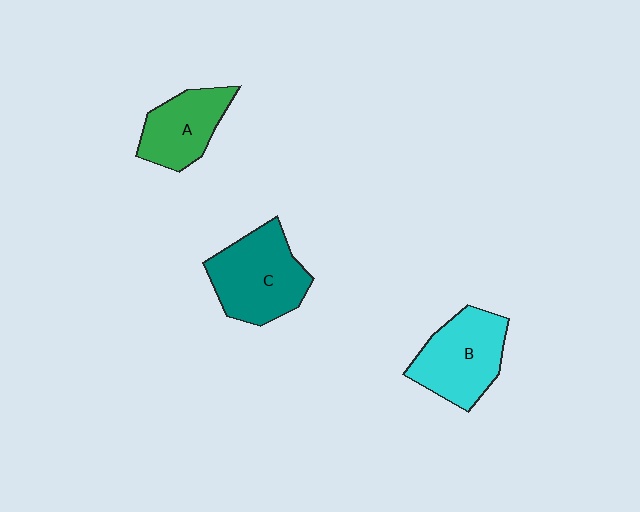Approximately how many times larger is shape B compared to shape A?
Approximately 1.3 times.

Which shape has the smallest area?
Shape A (green).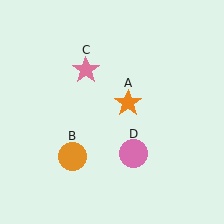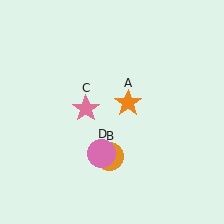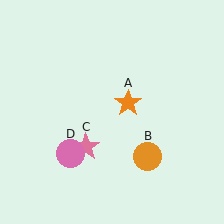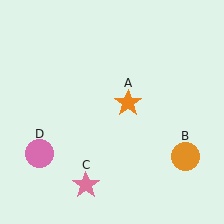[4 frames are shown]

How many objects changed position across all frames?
3 objects changed position: orange circle (object B), pink star (object C), pink circle (object D).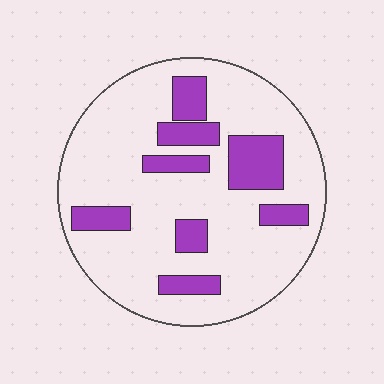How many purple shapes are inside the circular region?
8.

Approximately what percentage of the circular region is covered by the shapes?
Approximately 20%.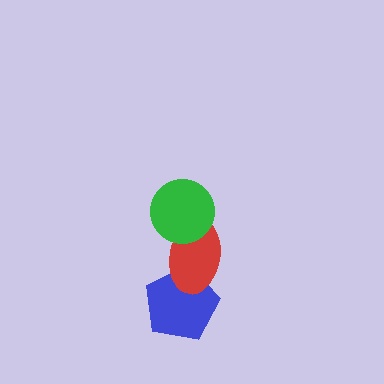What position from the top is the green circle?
The green circle is 1st from the top.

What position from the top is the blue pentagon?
The blue pentagon is 3rd from the top.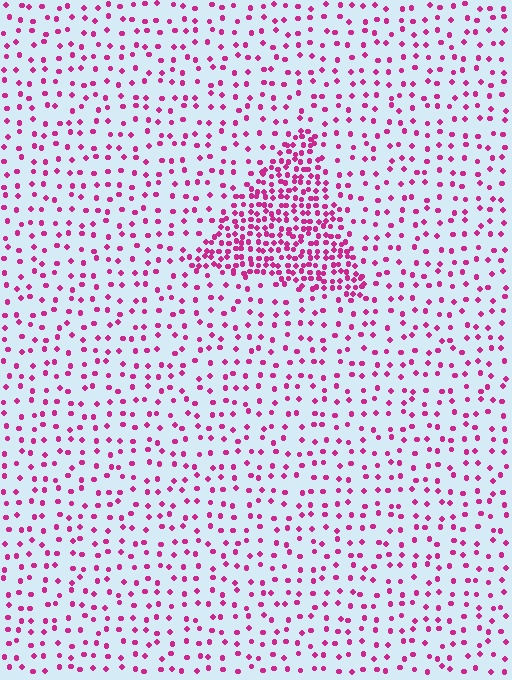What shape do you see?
I see a triangle.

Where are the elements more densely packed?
The elements are more densely packed inside the triangle boundary.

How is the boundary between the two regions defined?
The boundary is defined by a change in element density (approximately 2.9x ratio). All elements are the same color, size, and shape.